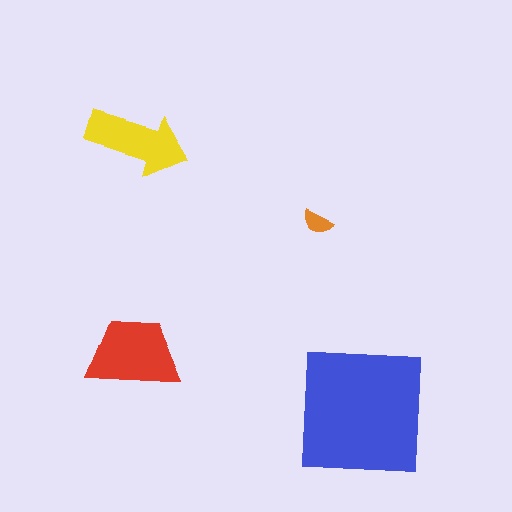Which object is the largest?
The blue square.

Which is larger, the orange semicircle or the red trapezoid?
The red trapezoid.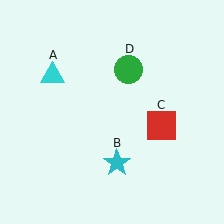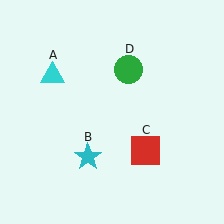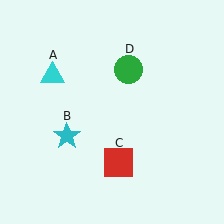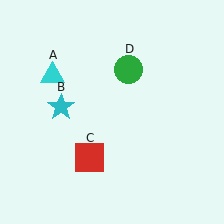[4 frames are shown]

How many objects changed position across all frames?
2 objects changed position: cyan star (object B), red square (object C).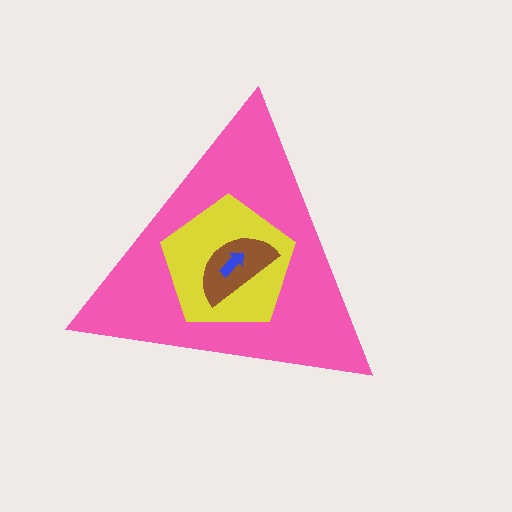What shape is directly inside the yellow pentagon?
The brown semicircle.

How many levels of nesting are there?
4.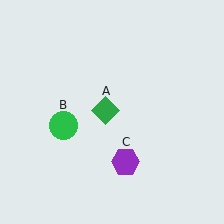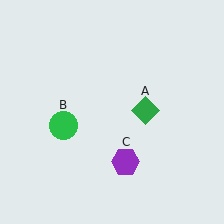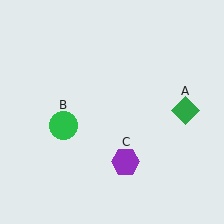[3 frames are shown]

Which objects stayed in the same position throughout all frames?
Green circle (object B) and purple hexagon (object C) remained stationary.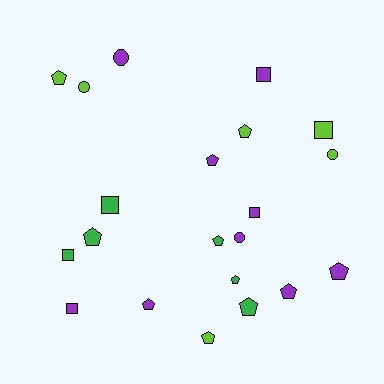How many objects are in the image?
There are 21 objects.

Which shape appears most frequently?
Pentagon, with 11 objects.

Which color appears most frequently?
Purple, with 9 objects.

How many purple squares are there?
There are 3 purple squares.